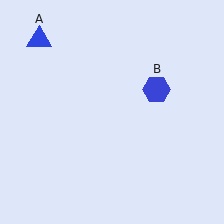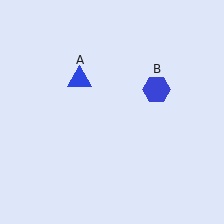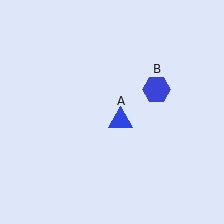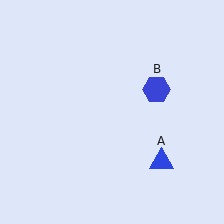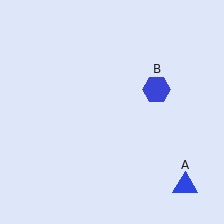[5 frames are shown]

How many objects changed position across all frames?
1 object changed position: blue triangle (object A).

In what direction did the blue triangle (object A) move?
The blue triangle (object A) moved down and to the right.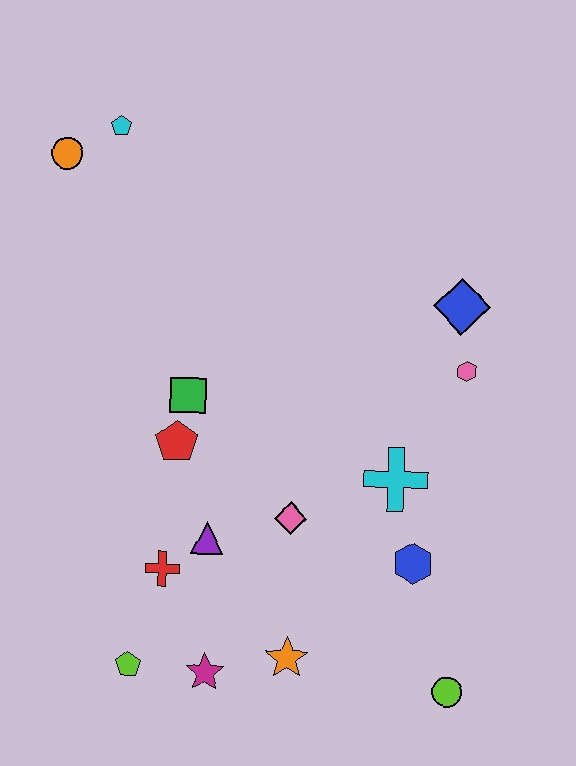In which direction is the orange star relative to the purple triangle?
The orange star is below the purple triangle.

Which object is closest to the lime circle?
The blue hexagon is closest to the lime circle.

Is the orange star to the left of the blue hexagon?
Yes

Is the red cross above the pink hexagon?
No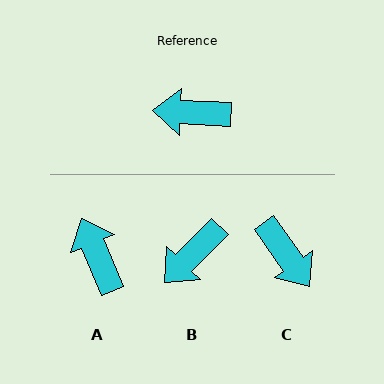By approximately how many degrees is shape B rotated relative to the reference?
Approximately 48 degrees counter-clockwise.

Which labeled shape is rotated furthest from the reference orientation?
C, about 129 degrees away.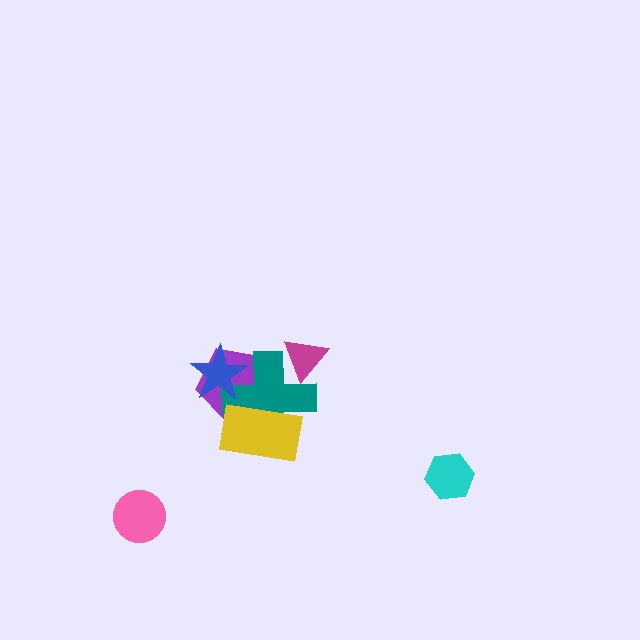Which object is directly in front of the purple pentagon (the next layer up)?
The teal cross is directly in front of the purple pentagon.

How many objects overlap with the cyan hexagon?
0 objects overlap with the cyan hexagon.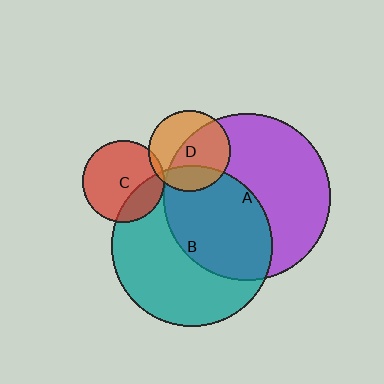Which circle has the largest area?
Circle A (purple).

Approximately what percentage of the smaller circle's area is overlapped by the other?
Approximately 5%.